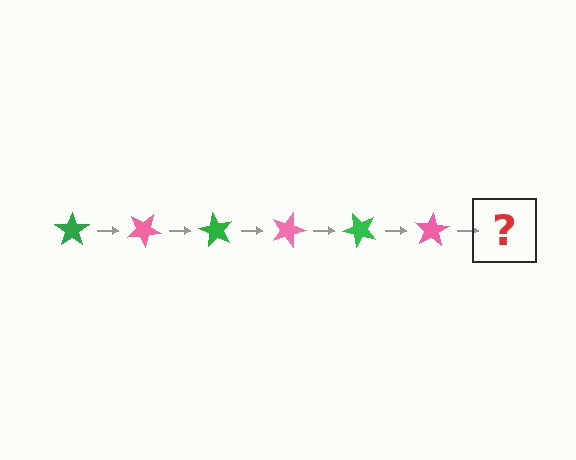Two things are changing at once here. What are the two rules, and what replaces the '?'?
The two rules are that it rotates 30 degrees each step and the color cycles through green and pink. The '?' should be a green star, rotated 180 degrees from the start.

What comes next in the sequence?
The next element should be a green star, rotated 180 degrees from the start.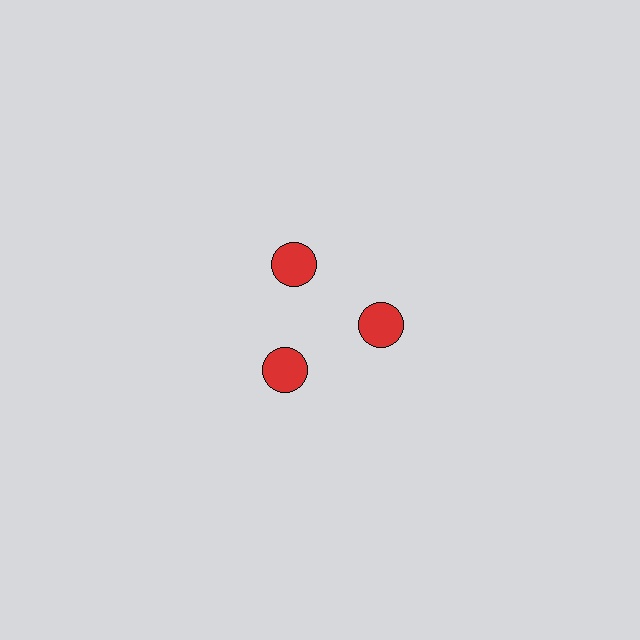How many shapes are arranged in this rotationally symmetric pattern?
There are 3 shapes, arranged in 3 groups of 1.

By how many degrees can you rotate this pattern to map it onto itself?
The pattern maps onto itself every 120 degrees of rotation.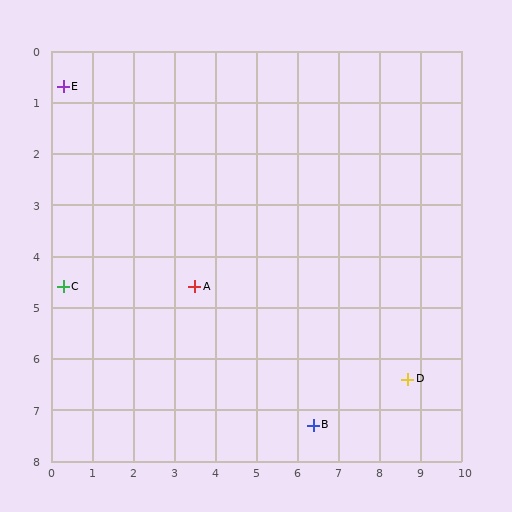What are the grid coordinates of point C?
Point C is at approximately (0.3, 4.6).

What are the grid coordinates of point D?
Point D is at approximately (8.7, 6.4).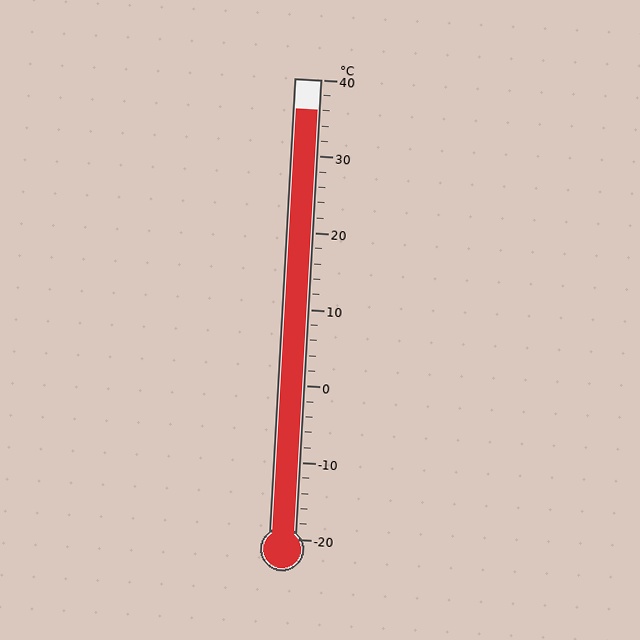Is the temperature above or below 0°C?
The temperature is above 0°C.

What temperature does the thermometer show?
The thermometer shows approximately 36°C.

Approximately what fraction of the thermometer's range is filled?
The thermometer is filled to approximately 95% of its range.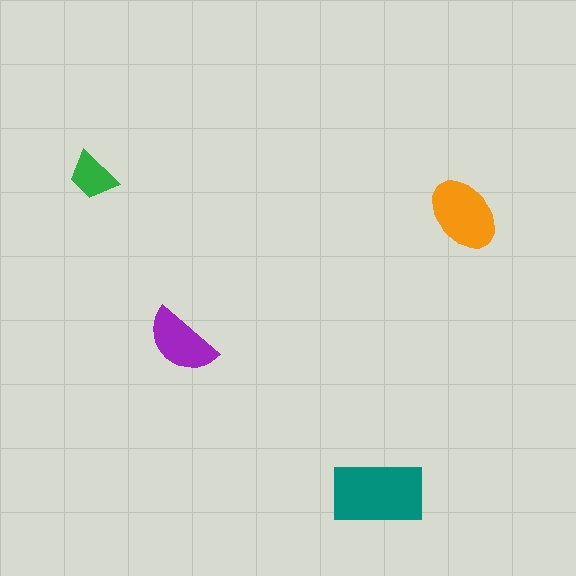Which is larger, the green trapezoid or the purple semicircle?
The purple semicircle.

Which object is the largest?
The teal rectangle.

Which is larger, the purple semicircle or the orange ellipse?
The orange ellipse.